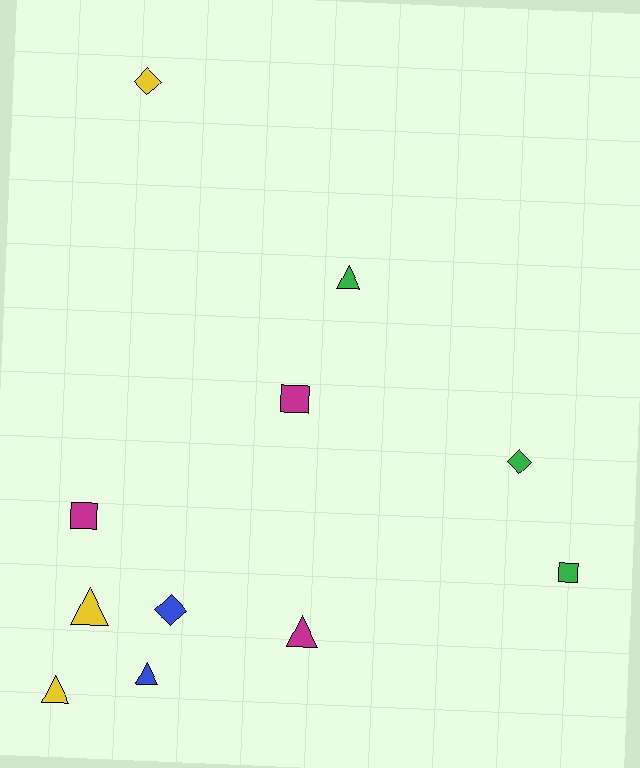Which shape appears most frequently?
Triangle, with 5 objects.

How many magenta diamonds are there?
There are no magenta diamonds.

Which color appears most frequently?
Green, with 3 objects.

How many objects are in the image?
There are 11 objects.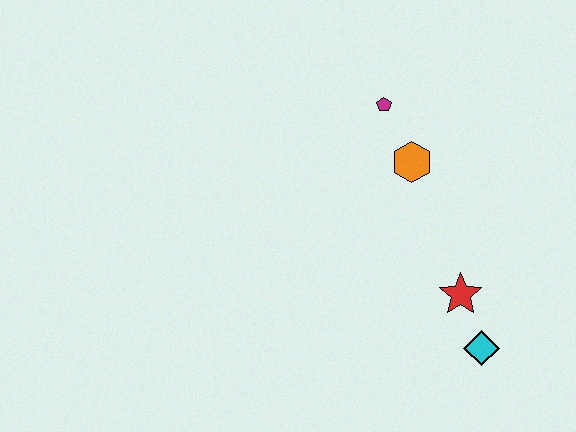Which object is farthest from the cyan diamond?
The magenta pentagon is farthest from the cyan diamond.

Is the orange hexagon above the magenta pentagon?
No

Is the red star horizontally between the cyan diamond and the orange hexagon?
Yes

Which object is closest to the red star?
The cyan diamond is closest to the red star.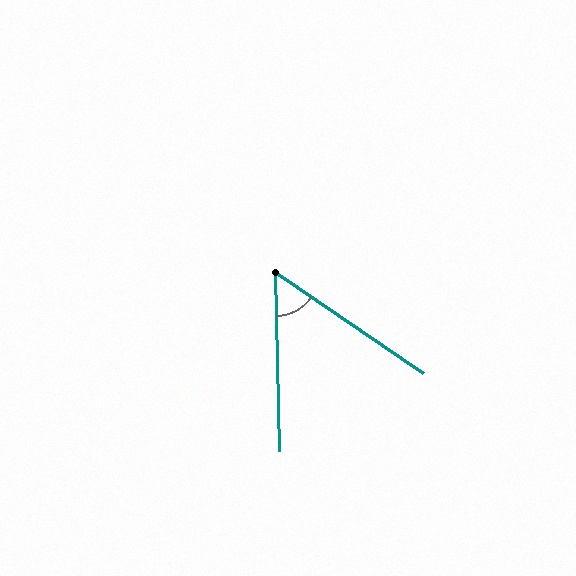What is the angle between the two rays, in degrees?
Approximately 54 degrees.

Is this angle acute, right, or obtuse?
It is acute.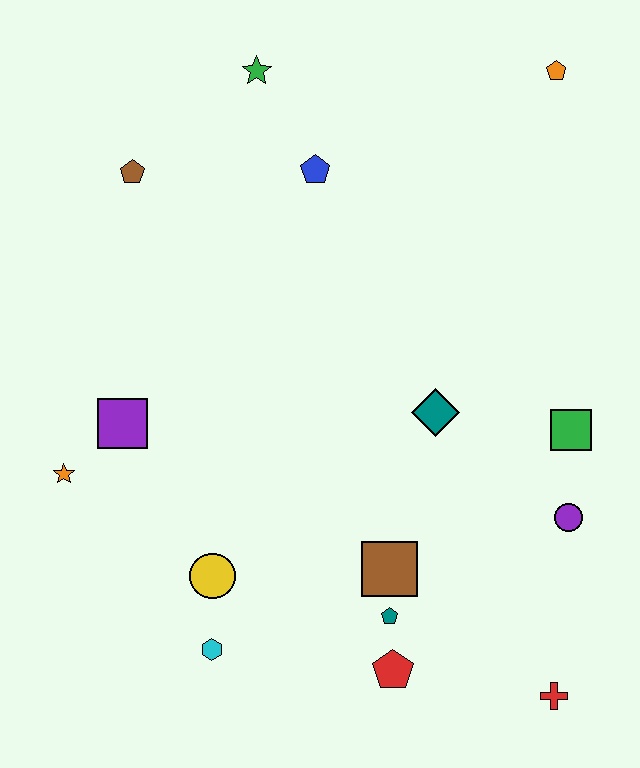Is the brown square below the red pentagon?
No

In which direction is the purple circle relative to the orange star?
The purple circle is to the right of the orange star.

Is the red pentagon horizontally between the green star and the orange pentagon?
Yes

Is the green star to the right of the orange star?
Yes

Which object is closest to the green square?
The purple circle is closest to the green square.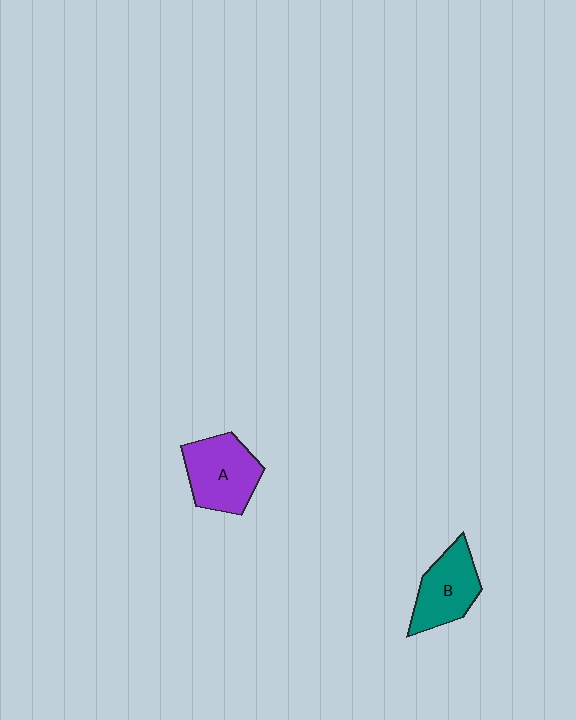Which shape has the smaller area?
Shape B (teal).